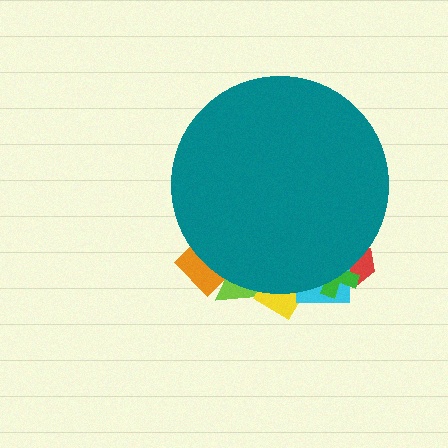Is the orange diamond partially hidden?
Yes, the orange diamond is partially hidden behind the teal circle.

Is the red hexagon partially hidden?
Yes, the red hexagon is partially hidden behind the teal circle.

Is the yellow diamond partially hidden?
Yes, the yellow diamond is partially hidden behind the teal circle.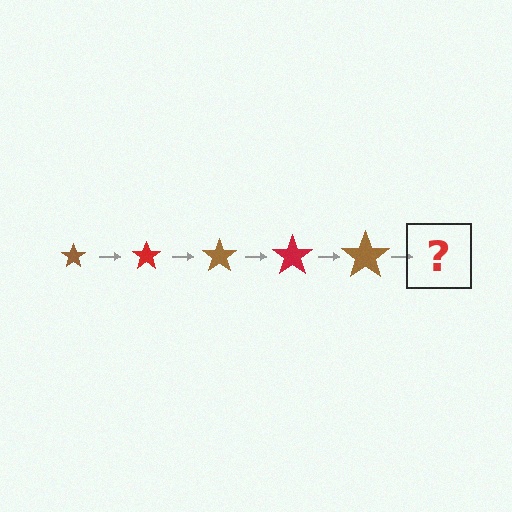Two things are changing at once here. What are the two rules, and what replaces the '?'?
The two rules are that the star grows larger each step and the color cycles through brown and red. The '?' should be a red star, larger than the previous one.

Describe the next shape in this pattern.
It should be a red star, larger than the previous one.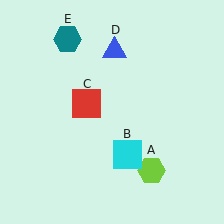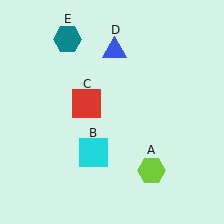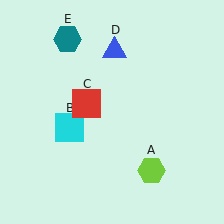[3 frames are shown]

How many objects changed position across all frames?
1 object changed position: cyan square (object B).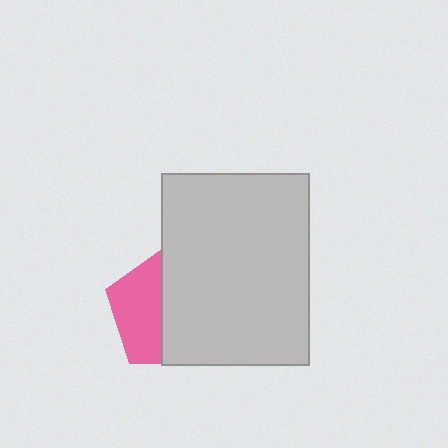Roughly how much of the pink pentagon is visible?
A small part of it is visible (roughly 43%).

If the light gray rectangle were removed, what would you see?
You would see the complete pink pentagon.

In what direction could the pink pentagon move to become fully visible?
The pink pentagon could move left. That would shift it out from behind the light gray rectangle entirely.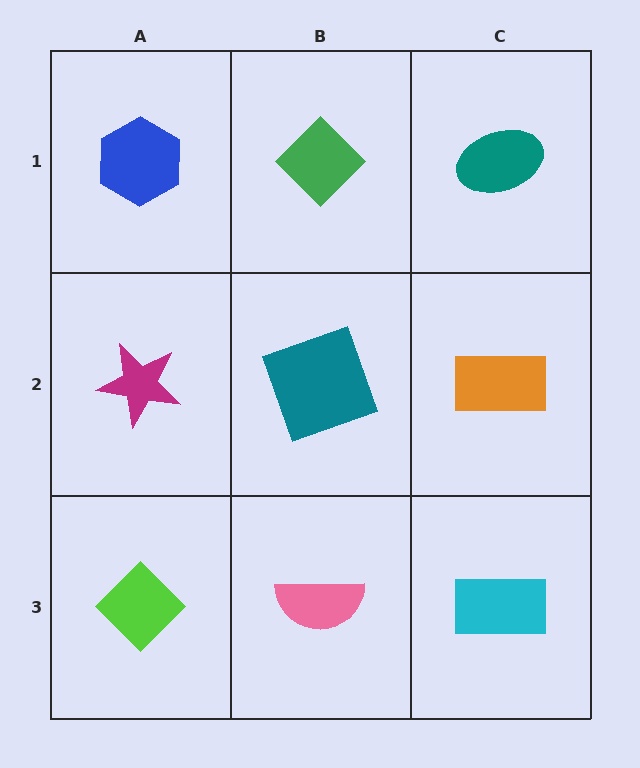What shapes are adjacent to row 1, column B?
A teal square (row 2, column B), a blue hexagon (row 1, column A), a teal ellipse (row 1, column C).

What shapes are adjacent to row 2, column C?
A teal ellipse (row 1, column C), a cyan rectangle (row 3, column C), a teal square (row 2, column B).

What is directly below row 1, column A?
A magenta star.